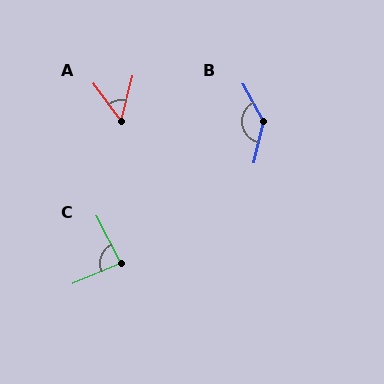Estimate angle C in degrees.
Approximately 85 degrees.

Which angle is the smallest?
A, at approximately 50 degrees.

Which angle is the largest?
B, at approximately 139 degrees.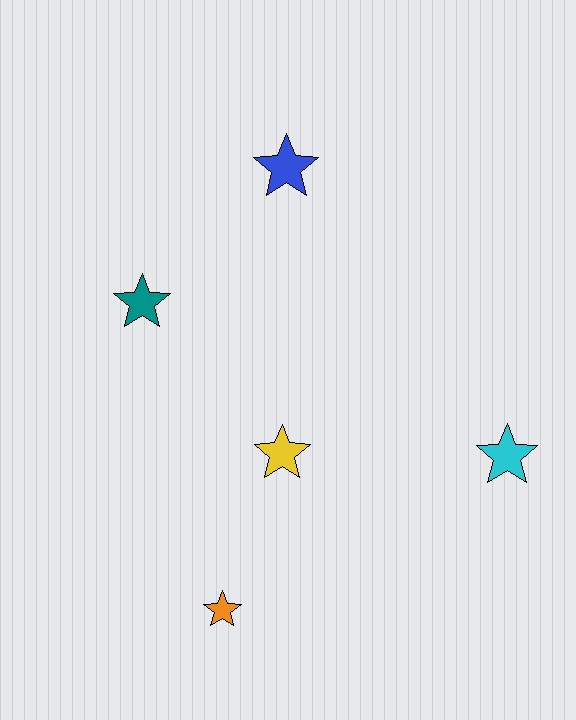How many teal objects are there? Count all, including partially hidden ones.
There is 1 teal object.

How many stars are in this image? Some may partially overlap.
There are 5 stars.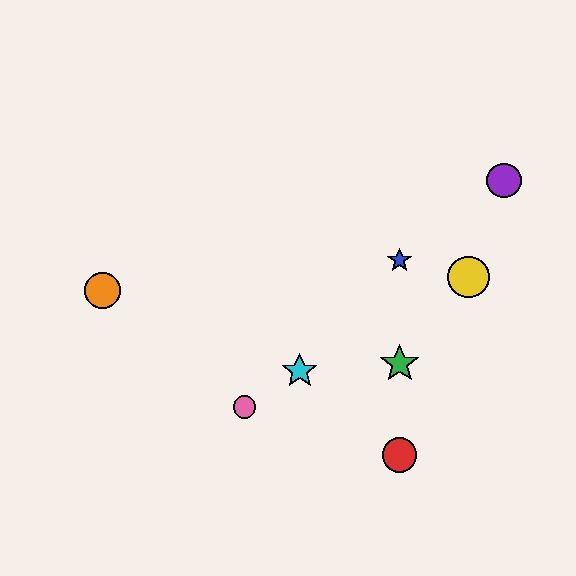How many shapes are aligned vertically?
3 shapes (the red circle, the blue star, the green star) are aligned vertically.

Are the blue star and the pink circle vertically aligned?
No, the blue star is at x≈400 and the pink circle is at x≈244.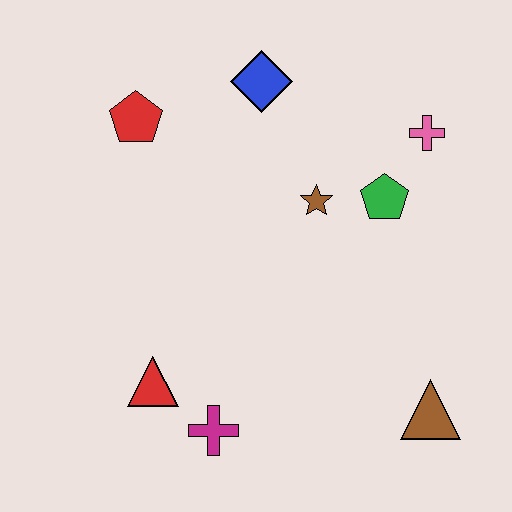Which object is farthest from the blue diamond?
The brown triangle is farthest from the blue diamond.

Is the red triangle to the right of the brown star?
No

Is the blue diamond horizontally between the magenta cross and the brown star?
Yes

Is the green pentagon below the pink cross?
Yes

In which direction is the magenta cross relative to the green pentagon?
The magenta cross is below the green pentagon.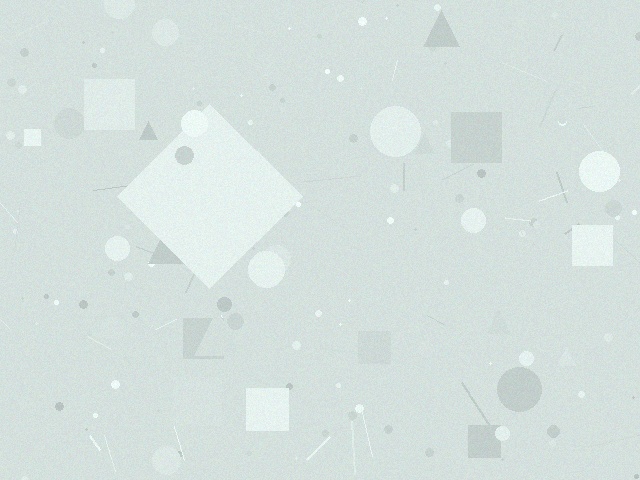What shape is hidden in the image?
A diamond is hidden in the image.